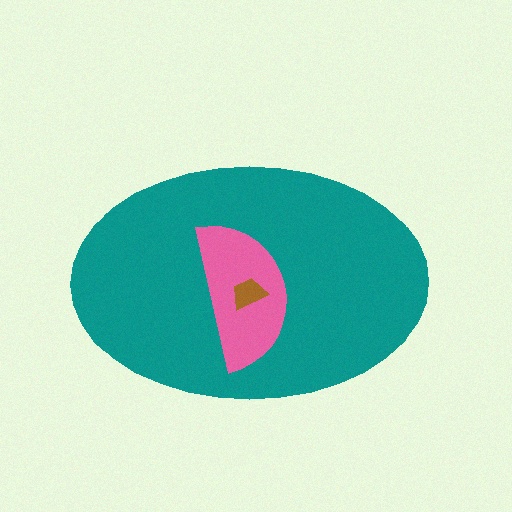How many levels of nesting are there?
3.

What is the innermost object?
The brown trapezoid.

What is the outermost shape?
The teal ellipse.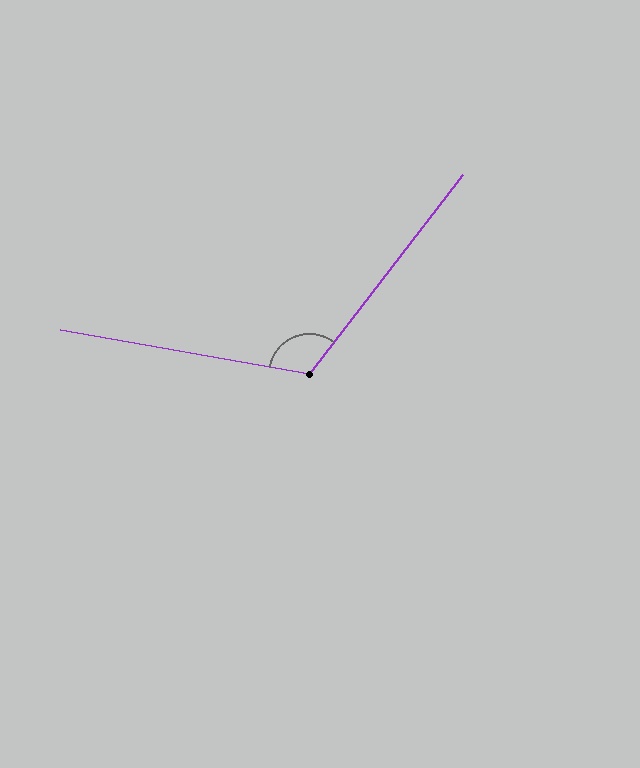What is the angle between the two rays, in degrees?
Approximately 118 degrees.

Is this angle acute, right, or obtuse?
It is obtuse.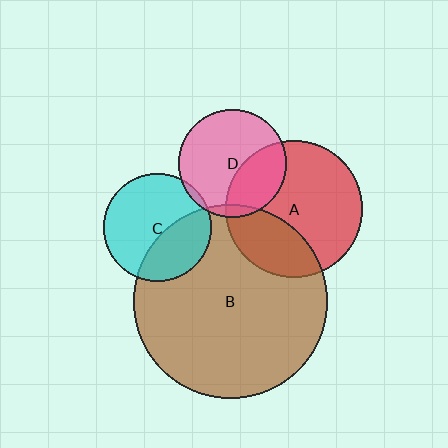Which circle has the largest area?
Circle B (brown).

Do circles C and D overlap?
Yes.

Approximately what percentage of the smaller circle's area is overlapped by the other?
Approximately 5%.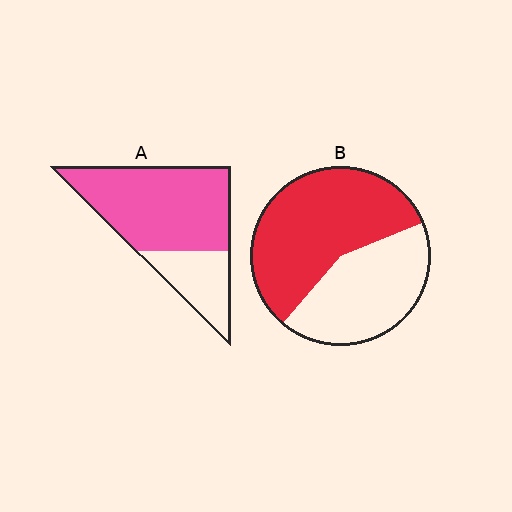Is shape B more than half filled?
Yes.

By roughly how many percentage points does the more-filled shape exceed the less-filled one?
By roughly 15 percentage points (A over B).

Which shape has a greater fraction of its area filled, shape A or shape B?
Shape A.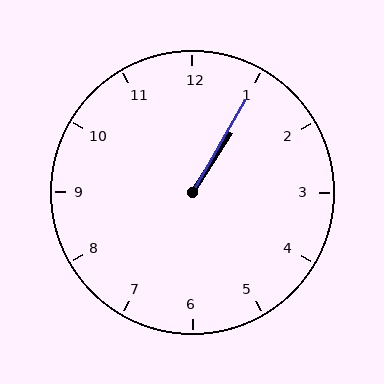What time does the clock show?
1:05.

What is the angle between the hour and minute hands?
Approximately 2 degrees.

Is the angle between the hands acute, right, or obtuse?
It is acute.